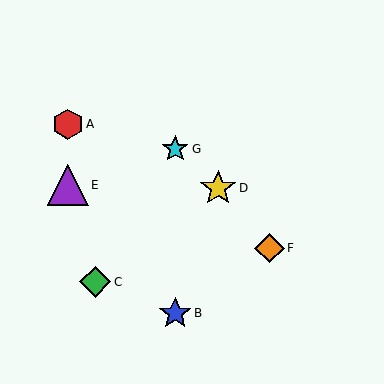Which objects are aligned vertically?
Objects B, G are aligned vertically.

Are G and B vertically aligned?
Yes, both are at x≈175.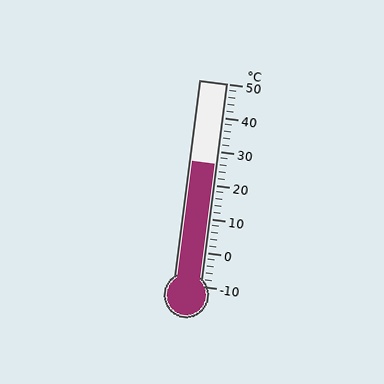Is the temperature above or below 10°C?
The temperature is above 10°C.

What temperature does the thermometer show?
The thermometer shows approximately 26°C.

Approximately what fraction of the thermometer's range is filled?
The thermometer is filled to approximately 60% of its range.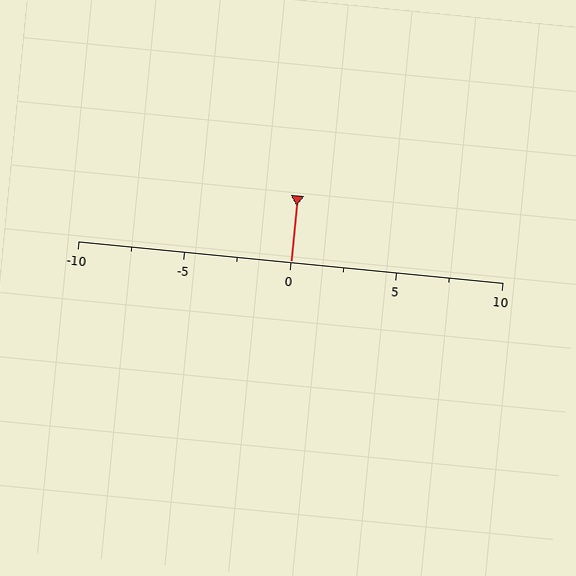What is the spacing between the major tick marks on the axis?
The major ticks are spaced 5 apart.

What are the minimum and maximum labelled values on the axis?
The axis runs from -10 to 10.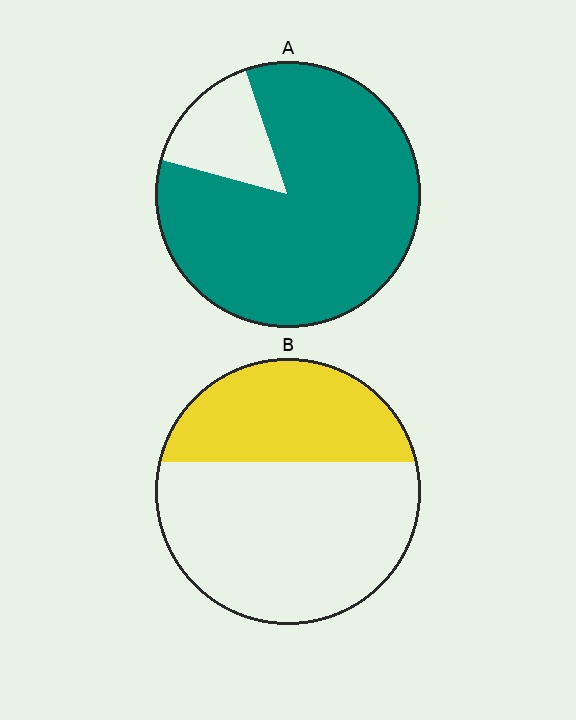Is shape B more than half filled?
No.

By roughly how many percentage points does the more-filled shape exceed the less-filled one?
By roughly 50 percentage points (A over B).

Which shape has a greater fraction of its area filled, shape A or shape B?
Shape A.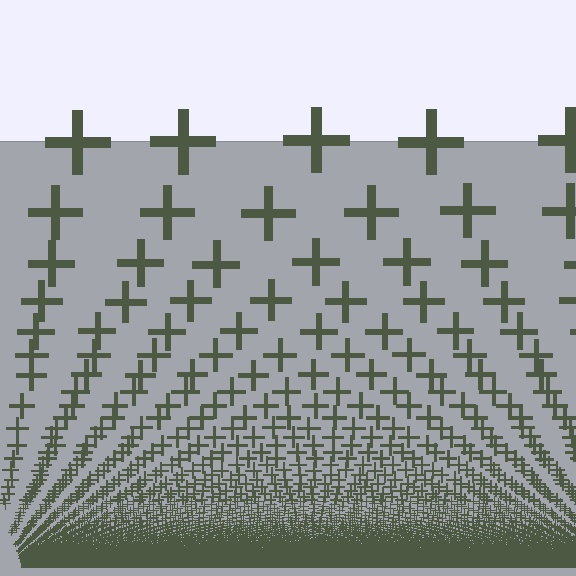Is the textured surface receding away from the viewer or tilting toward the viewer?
The surface appears to tilt toward the viewer. Texture elements get larger and sparser toward the top.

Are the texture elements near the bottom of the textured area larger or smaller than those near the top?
Smaller. The gradient is inverted — elements near the bottom are smaller and denser.